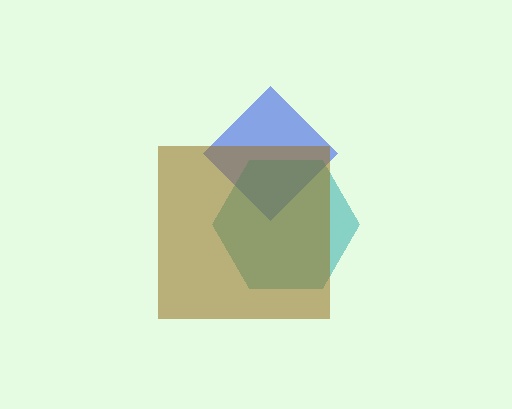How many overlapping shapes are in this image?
There are 3 overlapping shapes in the image.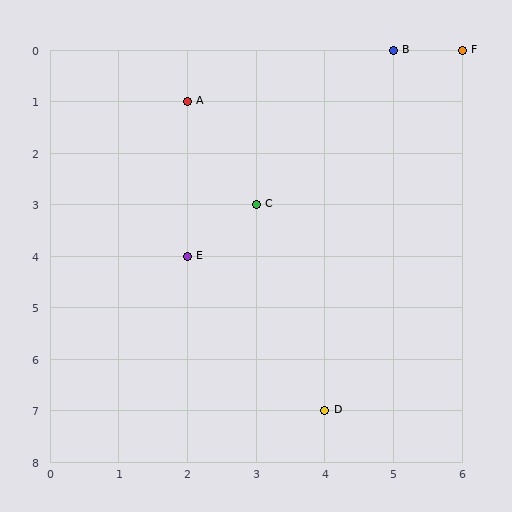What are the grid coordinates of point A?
Point A is at grid coordinates (2, 1).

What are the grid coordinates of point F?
Point F is at grid coordinates (6, 0).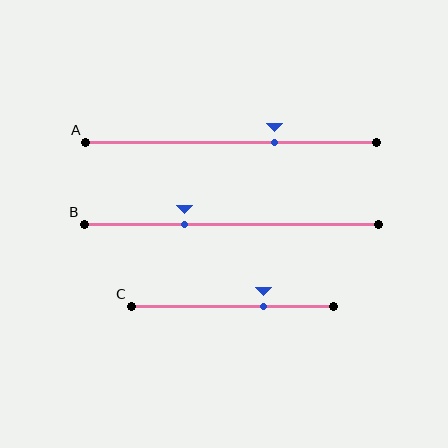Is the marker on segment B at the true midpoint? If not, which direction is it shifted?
No, the marker on segment B is shifted to the left by about 16% of the segment length.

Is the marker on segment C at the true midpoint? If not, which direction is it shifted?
No, the marker on segment C is shifted to the right by about 15% of the segment length.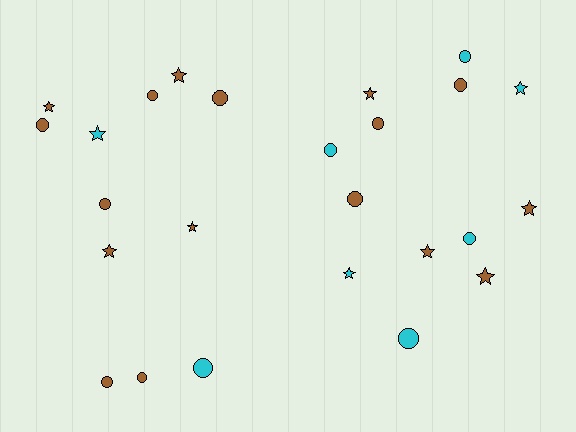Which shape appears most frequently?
Circle, with 14 objects.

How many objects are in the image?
There are 25 objects.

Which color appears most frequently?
Brown, with 17 objects.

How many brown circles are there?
There are 9 brown circles.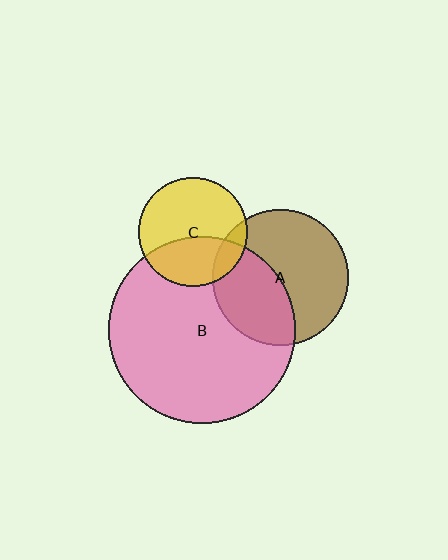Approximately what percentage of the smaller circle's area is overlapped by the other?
Approximately 40%.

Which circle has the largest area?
Circle B (pink).